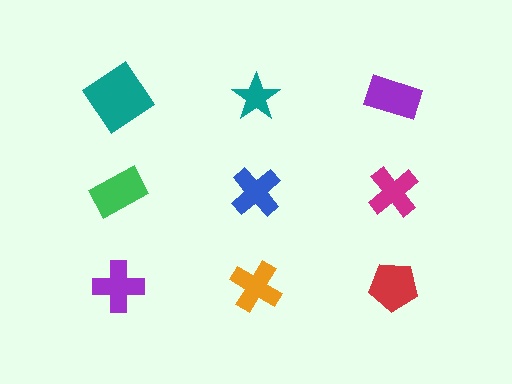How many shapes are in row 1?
3 shapes.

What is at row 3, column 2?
An orange cross.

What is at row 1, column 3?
A purple rectangle.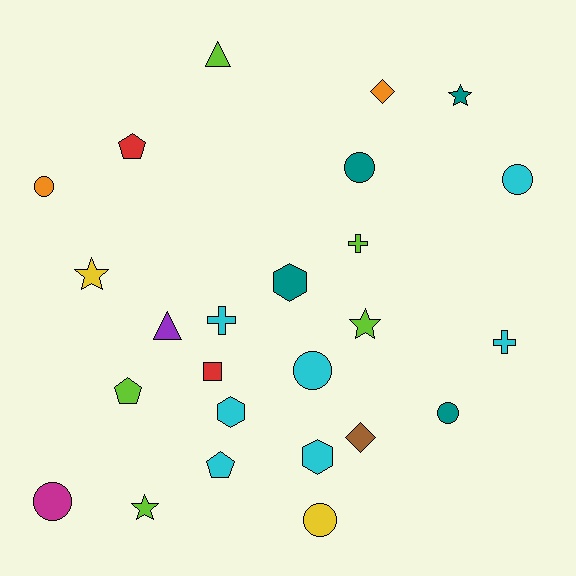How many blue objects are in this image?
There are no blue objects.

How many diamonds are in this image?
There are 2 diamonds.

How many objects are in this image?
There are 25 objects.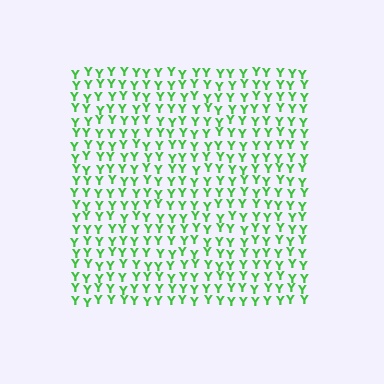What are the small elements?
The small elements are letter Y's.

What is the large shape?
The large shape is a square.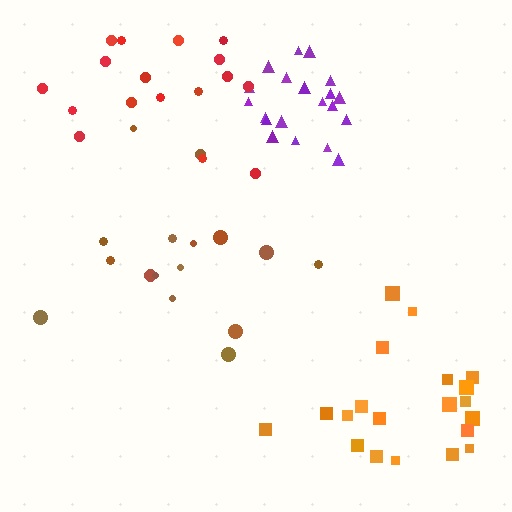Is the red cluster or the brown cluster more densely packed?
Red.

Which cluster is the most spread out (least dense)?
Brown.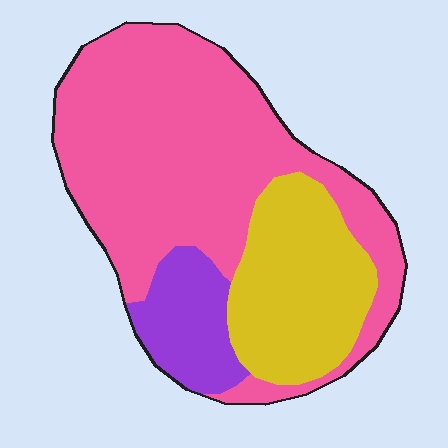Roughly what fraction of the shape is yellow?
Yellow covers about 25% of the shape.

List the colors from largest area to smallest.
From largest to smallest: pink, yellow, purple.